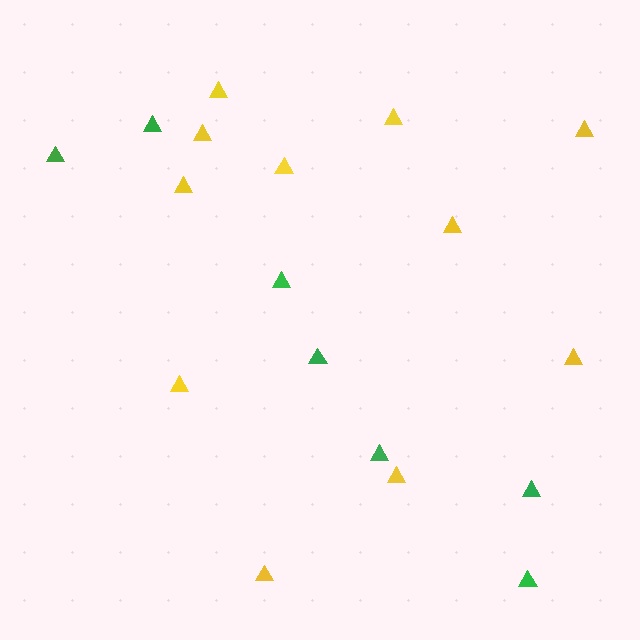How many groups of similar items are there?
There are 2 groups: one group of green triangles (7) and one group of yellow triangles (11).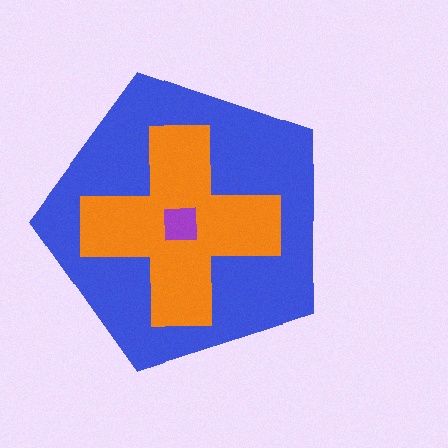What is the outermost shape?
The blue pentagon.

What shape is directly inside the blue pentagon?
The orange cross.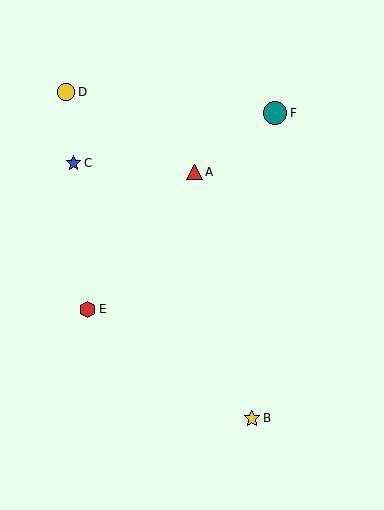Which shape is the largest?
The teal circle (labeled F) is the largest.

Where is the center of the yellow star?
The center of the yellow star is at (252, 418).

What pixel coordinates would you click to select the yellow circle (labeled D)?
Click at (66, 92) to select the yellow circle D.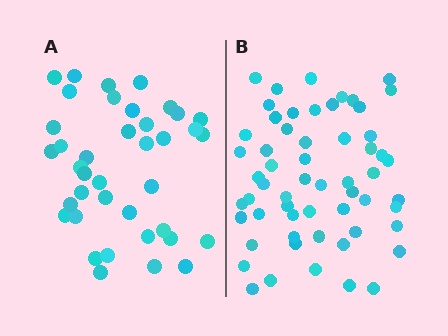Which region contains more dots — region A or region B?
Region B (the right region) has more dots.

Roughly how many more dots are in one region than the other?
Region B has approximately 20 more dots than region A.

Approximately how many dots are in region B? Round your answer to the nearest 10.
About 60 dots. (The exact count is 58, which rounds to 60.)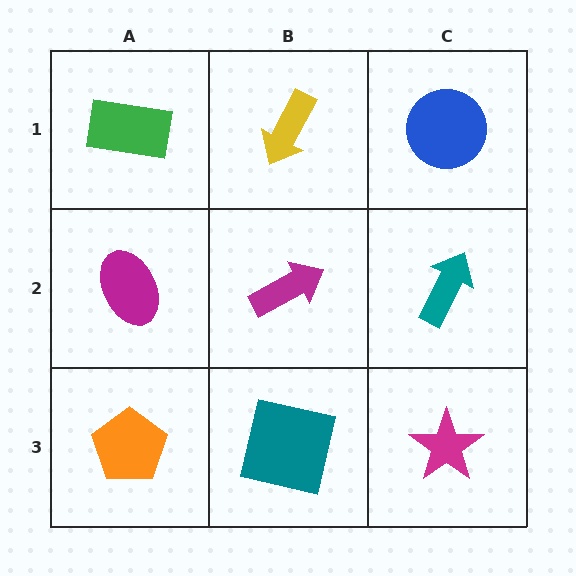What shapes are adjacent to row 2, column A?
A green rectangle (row 1, column A), an orange pentagon (row 3, column A), a magenta arrow (row 2, column B).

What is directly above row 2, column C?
A blue circle.